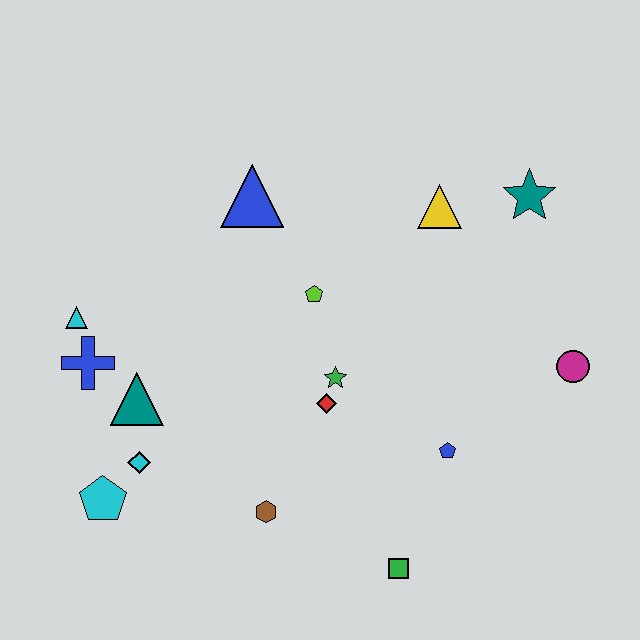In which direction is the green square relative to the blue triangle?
The green square is below the blue triangle.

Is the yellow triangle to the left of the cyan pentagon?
No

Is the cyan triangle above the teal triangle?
Yes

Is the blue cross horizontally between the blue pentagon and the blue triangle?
No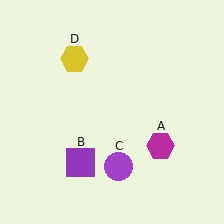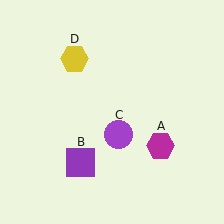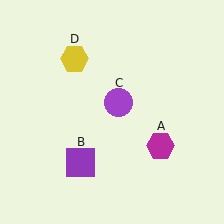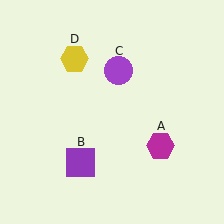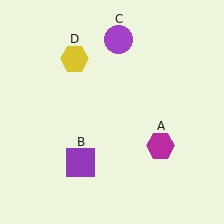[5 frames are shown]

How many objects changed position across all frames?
1 object changed position: purple circle (object C).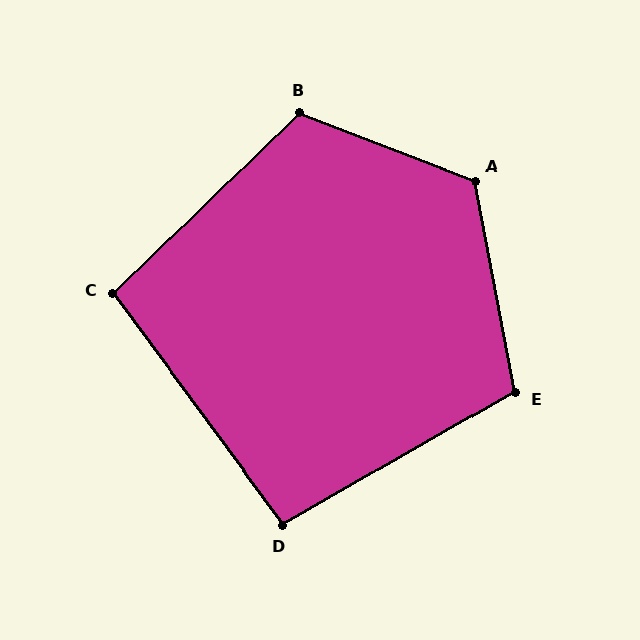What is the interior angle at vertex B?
Approximately 114 degrees (obtuse).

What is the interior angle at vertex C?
Approximately 98 degrees (obtuse).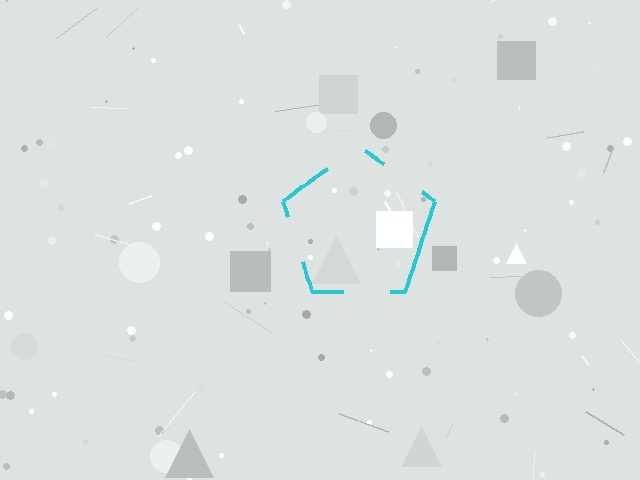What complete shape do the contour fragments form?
The contour fragments form a pentagon.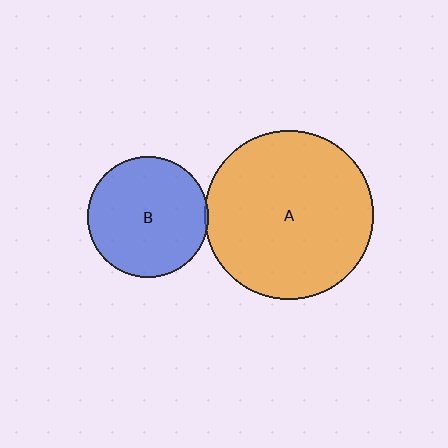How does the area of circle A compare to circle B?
Approximately 1.9 times.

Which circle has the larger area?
Circle A (orange).